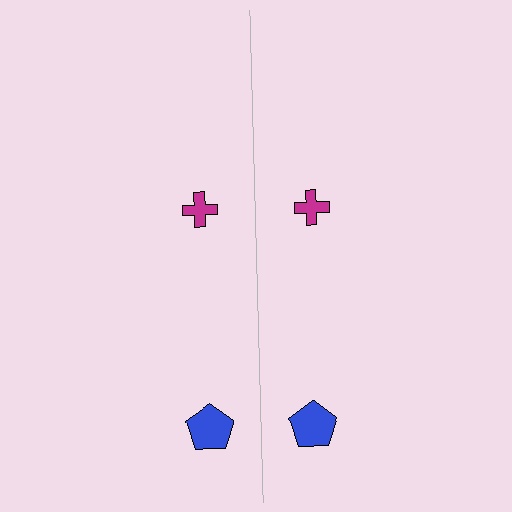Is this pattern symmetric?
Yes, this pattern has bilateral (reflection) symmetry.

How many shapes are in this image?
There are 4 shapes in this image.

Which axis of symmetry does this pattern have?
The pattern has a vertical axis of symmetry running through the center of the image.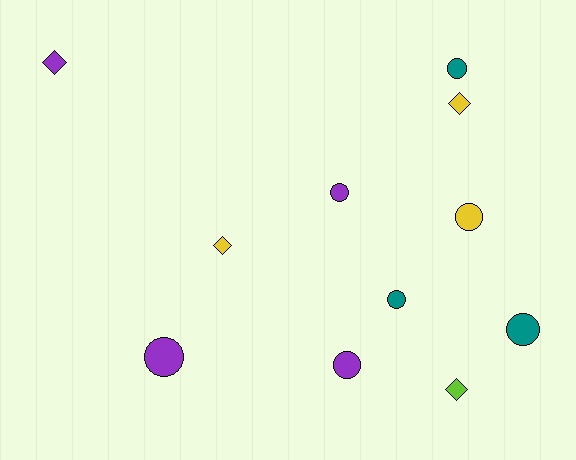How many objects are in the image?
There are 11 objects.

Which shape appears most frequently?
Circle, with 7 objects.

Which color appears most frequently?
Purple, with 4 objects.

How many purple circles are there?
There are 3 purple circles.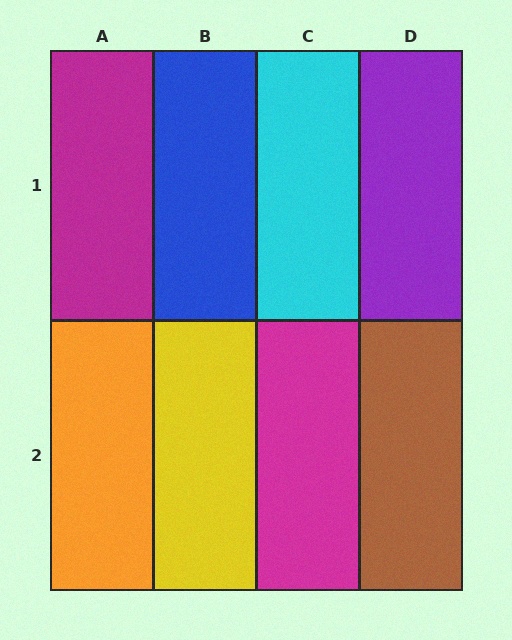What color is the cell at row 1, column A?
Magenta.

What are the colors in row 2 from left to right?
Orange, yellow, magenta, brown.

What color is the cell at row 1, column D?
Purple.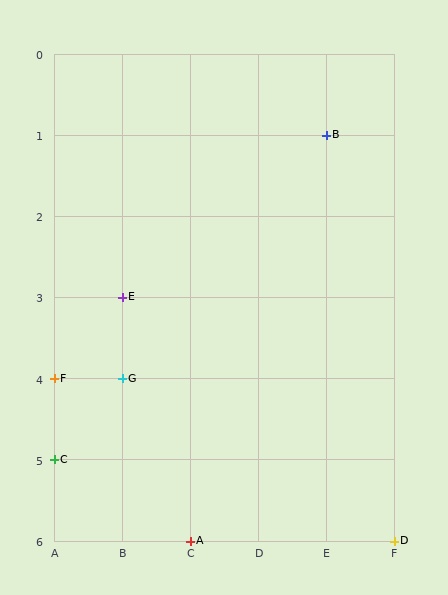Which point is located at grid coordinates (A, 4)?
Point F is at (A, 4).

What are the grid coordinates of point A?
Point A is at grid coordinates (C, 6).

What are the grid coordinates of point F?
Point F is at grid coordinates (A, 4).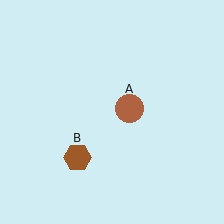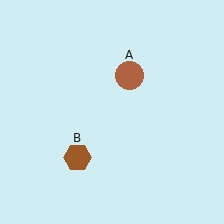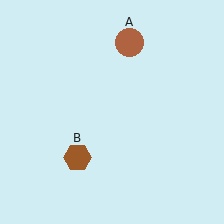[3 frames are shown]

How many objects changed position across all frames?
1 object changed position: brown circle (object A).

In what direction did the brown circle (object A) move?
The brown circle (object A) moved up.